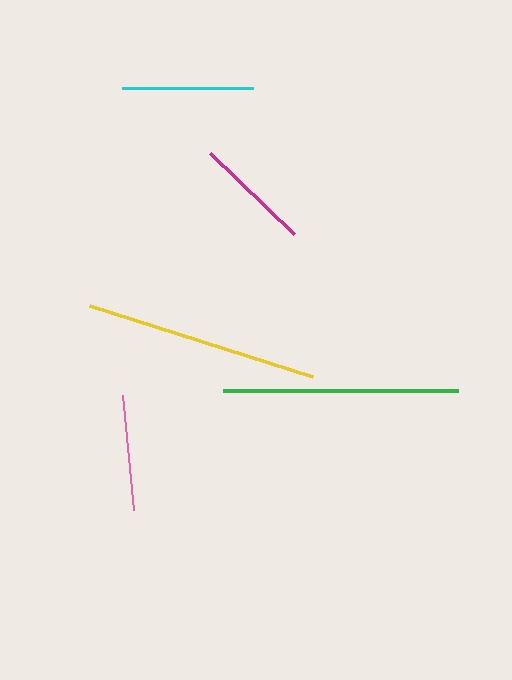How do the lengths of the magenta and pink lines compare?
The magenta and pink lines are approximately the same length.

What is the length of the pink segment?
The pink segment is approximately 116 pixels long.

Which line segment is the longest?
The green line is the longest at approximately 235 pixels.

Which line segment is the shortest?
The pink line is the shortest at approximately 116 pixels.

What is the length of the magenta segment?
The magenta segment is approximately 117 pixels long.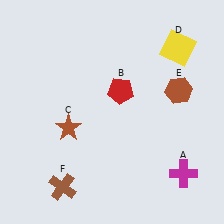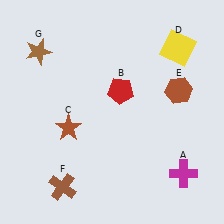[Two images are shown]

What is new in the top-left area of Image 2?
A brown star (G) was added in the top-left area of Image 2.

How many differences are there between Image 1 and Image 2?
There is 1 difference between the two images.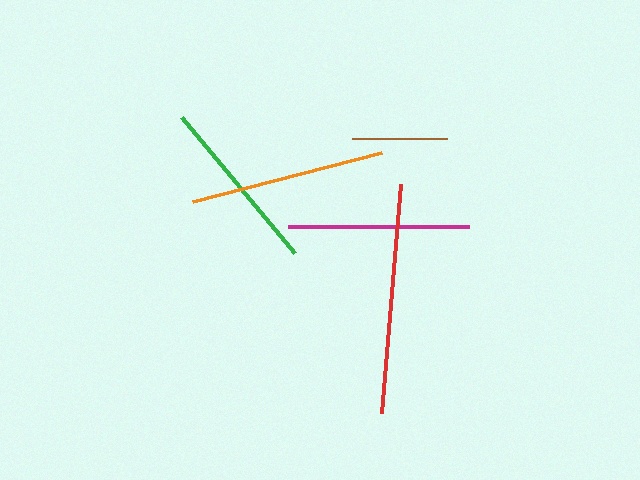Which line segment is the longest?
The red line is the longest at approximately 230 pixels.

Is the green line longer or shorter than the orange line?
The orange line is longer than the green line.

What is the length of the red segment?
The red segment is approximately 230 pixels long.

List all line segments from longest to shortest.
From longest to shortest: red, orange, magenta, green, brown.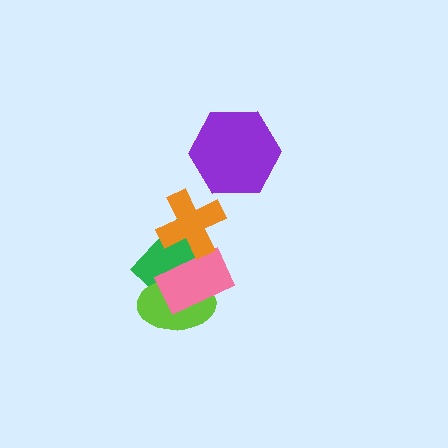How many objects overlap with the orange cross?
2 objects overlap with the orange cross.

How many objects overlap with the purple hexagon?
0 objects overlap with the purple hexagon.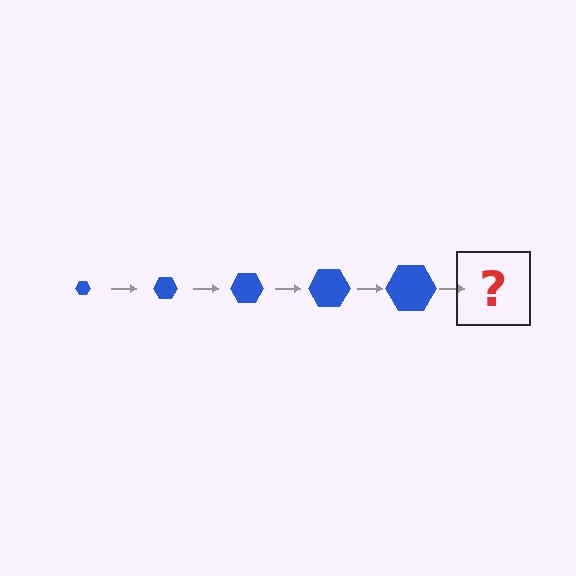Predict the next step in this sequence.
The next step is a blue hexagon, larger than the previous one.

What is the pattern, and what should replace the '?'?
The pattern is that the hexagon gets progressively larger each step. The '?' should be a blue hexagon, larger than the previous one.